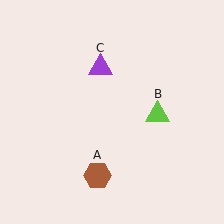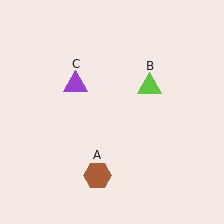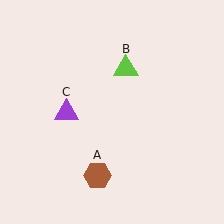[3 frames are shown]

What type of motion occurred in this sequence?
The lime triangle (object B), purple triangle (object C) rotated counterclockwise around the center of the scene.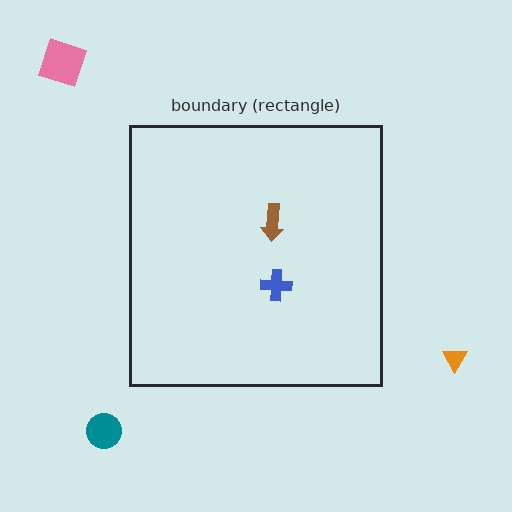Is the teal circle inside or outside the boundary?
Outside.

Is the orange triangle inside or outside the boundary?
Outside.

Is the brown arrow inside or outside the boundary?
Inside.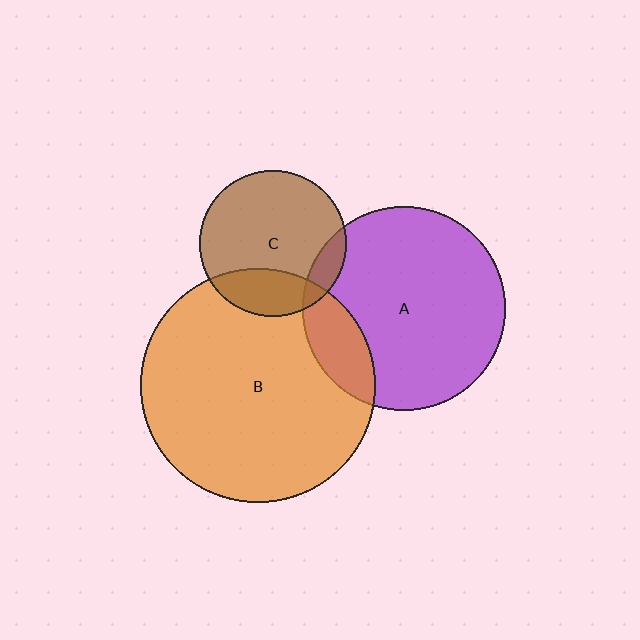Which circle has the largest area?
Circle B (orange).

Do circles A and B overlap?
Yes.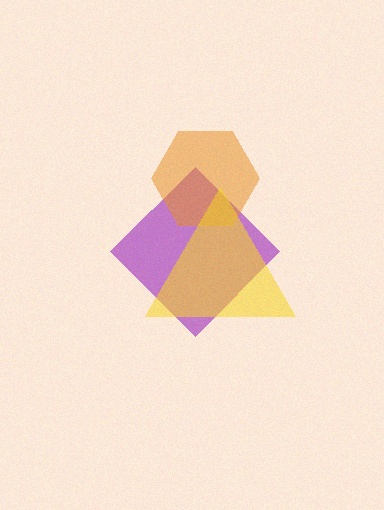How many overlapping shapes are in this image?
There are 3 overlapping shapes in the image.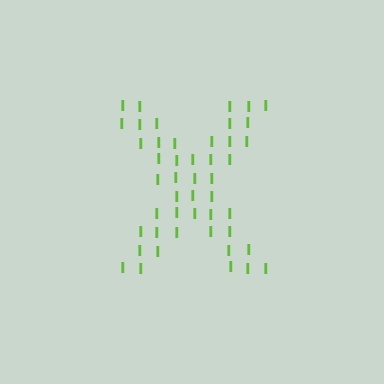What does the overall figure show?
The overall figure shows the letter X.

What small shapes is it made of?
It is made of small letter I's.